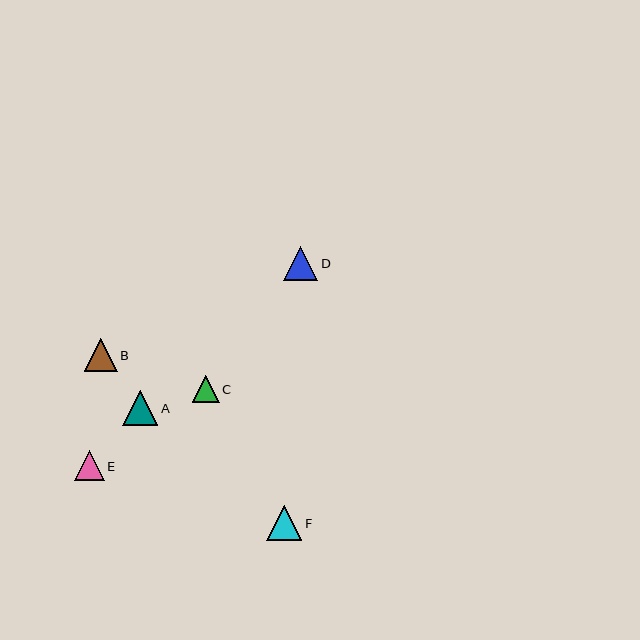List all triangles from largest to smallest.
From largest to smallest: A, F, D, B, E, C.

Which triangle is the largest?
Triangle A is the largest with a size of approximately 35 pixels.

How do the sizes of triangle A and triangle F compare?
Triangle A and triangle F are approximately the same size.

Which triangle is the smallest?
Triangle C is the smallest with a size of approximately 27 pixels.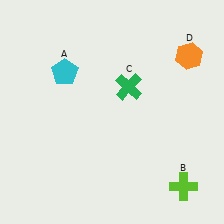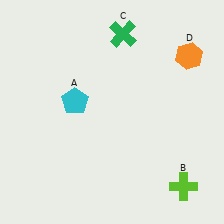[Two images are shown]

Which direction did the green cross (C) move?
The green cross (C) moved up.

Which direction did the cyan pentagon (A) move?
The cyan pentagon (A) moved down.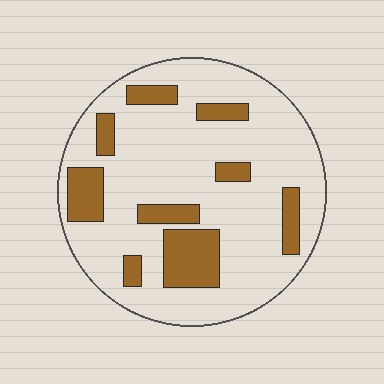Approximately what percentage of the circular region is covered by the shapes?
Approximately 20%.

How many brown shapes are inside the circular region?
9.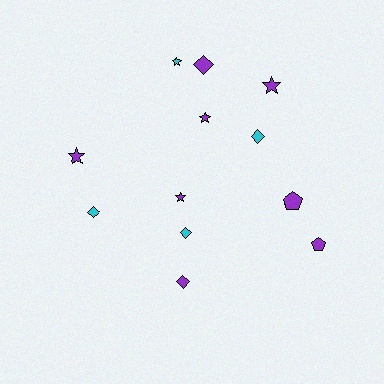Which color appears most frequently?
Purple, with 8 objects.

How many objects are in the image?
There are 12 objects.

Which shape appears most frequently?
Star, with 5 objects.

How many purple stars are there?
There are 4 purple stars.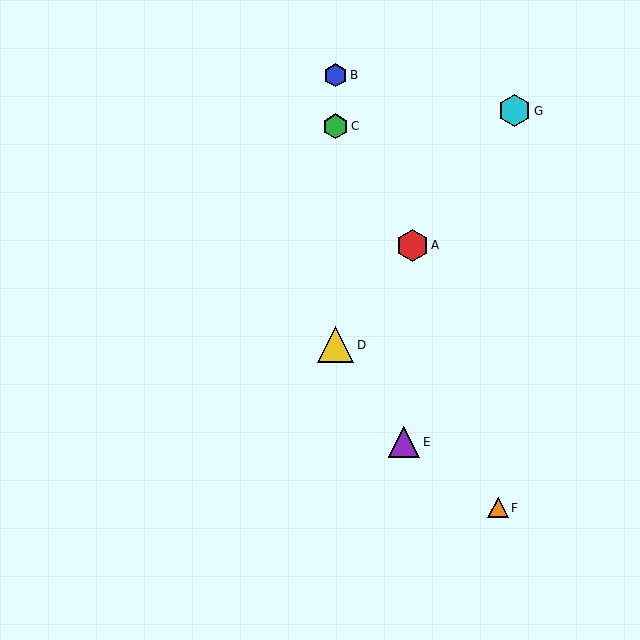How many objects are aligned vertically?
3 objects (B, C, D) are aligned vertically.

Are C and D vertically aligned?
Yes, both are at x≈336.